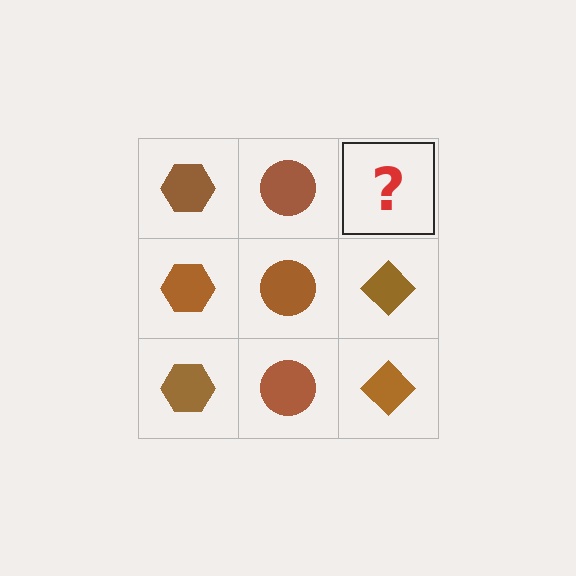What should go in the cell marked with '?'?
The missing cell should contain a brown diamond.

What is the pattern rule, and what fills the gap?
The rule is that each column has a consistent shape. The gap should be filled with a brown diamond.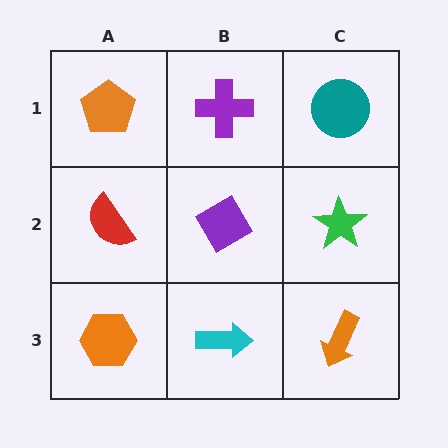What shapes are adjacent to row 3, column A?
A red semicircle (row 2, column A), a cyan arrow (row 3, column B).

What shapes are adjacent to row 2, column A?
An orange pentagon (row 1, column A), an orange hexagon (row 3, column A), a purple diamond (row 2, column B).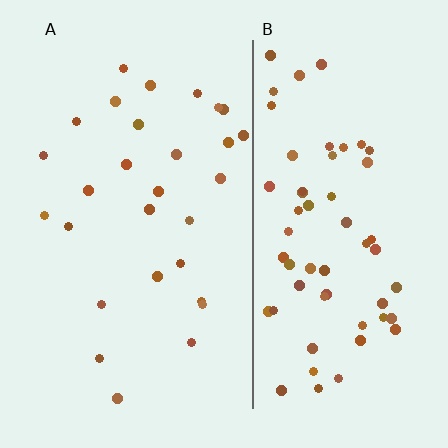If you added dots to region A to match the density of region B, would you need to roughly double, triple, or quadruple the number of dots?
Approximately double.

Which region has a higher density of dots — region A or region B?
B (the right).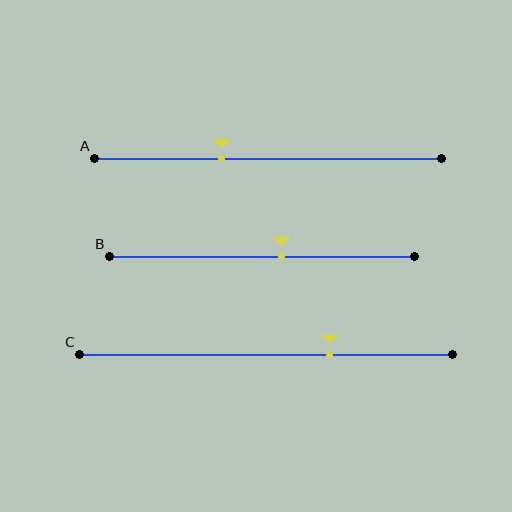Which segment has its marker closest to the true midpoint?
Segment B has its marker closest to the true midpoint.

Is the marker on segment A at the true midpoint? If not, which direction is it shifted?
No, the marker on segment A is shifted to the left by about 13% of the segment length.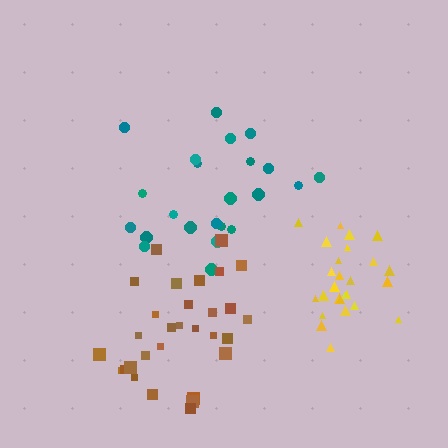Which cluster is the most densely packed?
Yellow.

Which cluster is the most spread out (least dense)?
Teal.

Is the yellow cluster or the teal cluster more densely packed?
Yellow.